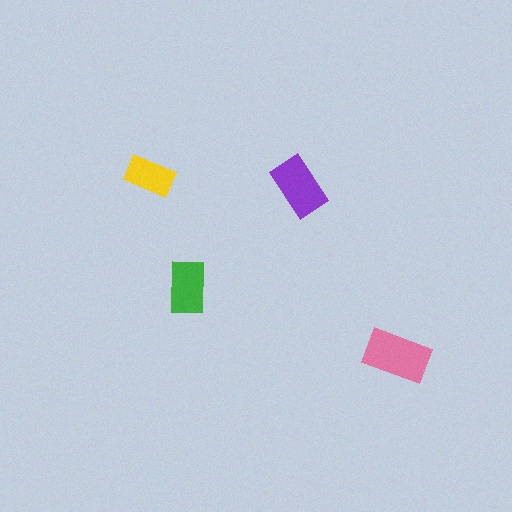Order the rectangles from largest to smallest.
the pink one, the purple one, the green one, the yellow one.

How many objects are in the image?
There are 4 objects in the image.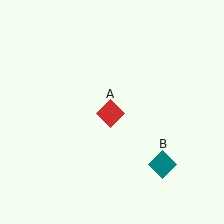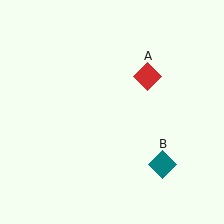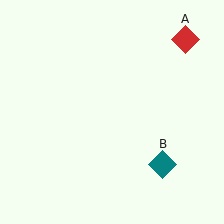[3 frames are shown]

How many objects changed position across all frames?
1 object changed position: red diamond (object A).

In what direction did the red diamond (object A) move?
The red diamond (object A) moved up and to the right.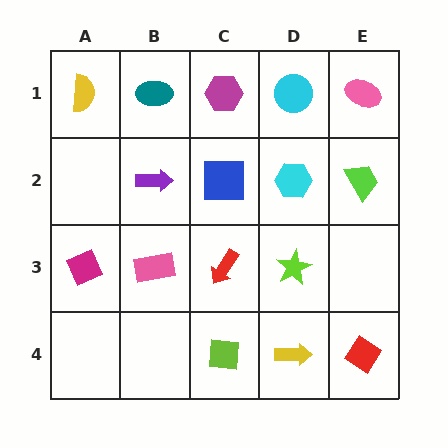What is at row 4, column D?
A yellow arrow.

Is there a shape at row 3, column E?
No, that cell is empty.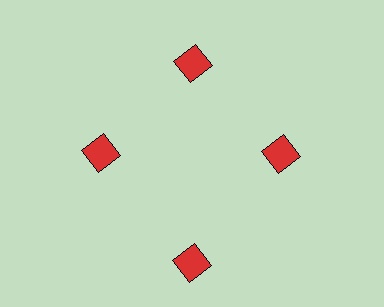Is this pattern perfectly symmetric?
No. The 4 red squares are arranged in a ring, but one element near the 6 o'clock position is pushed outward from the center, breaking the 4-fold rotational symmetry.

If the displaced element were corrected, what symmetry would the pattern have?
It would have 4-fold rotational symmetry — the pattern would map onto itself every 90 degrees.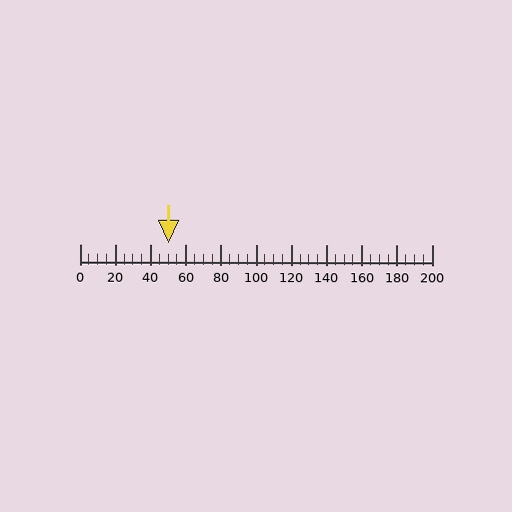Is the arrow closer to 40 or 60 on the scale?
The arrow is closer to 60.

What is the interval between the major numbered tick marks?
The major tick marks are spaced 20 units apart.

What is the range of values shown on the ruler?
The ruler shows values from 0 to 200.